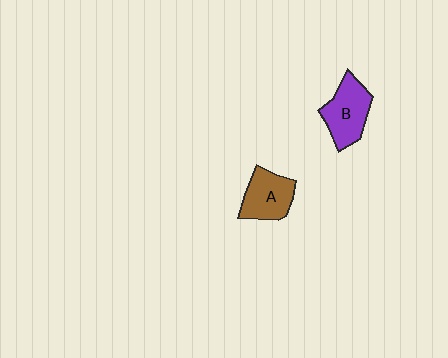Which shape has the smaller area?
Shape A (brown).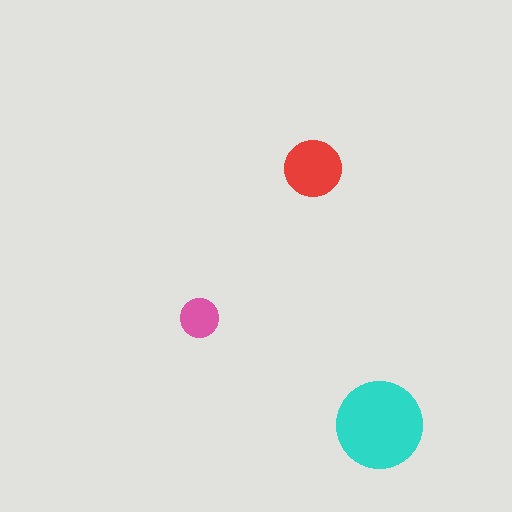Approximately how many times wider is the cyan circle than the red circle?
About 1.5 times wider.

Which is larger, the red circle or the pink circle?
The red one.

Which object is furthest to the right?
The cyan circle is rightmost.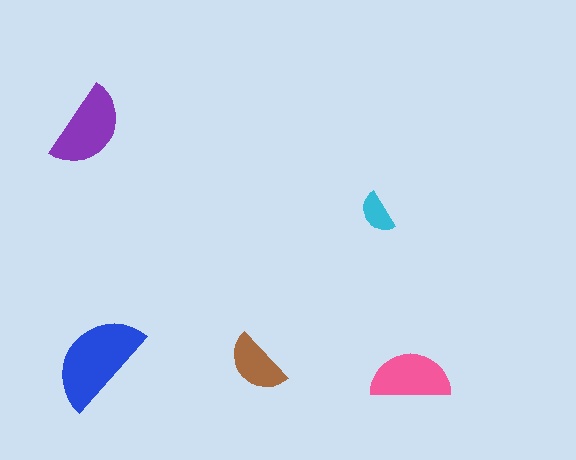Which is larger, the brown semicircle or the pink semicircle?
The pink one.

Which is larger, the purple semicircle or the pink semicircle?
The purple one.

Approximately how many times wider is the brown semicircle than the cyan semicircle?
About 1.5 times wider.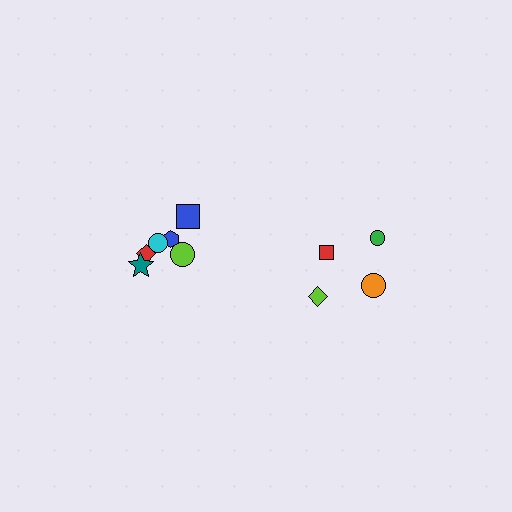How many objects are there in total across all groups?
There are 10 objects.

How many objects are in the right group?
There are 4 objects.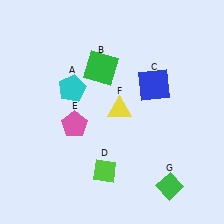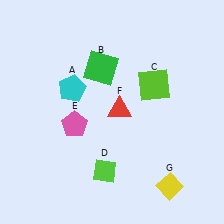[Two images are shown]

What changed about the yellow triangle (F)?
In Image 1, F is yellow. In Image 2, it changed to red.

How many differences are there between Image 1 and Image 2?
There are 3 differences between the two images.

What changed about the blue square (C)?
In Image 1, C is blue. In Image 2, it changed to lime.